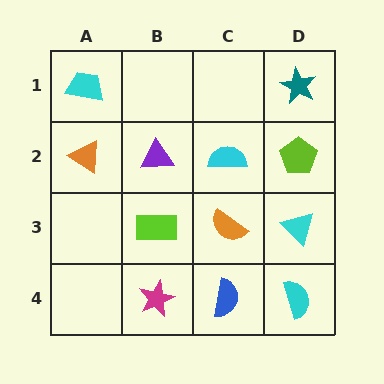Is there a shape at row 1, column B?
No, that cell is empty.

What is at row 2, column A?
An orange triangle.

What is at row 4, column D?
A cyan semicircle.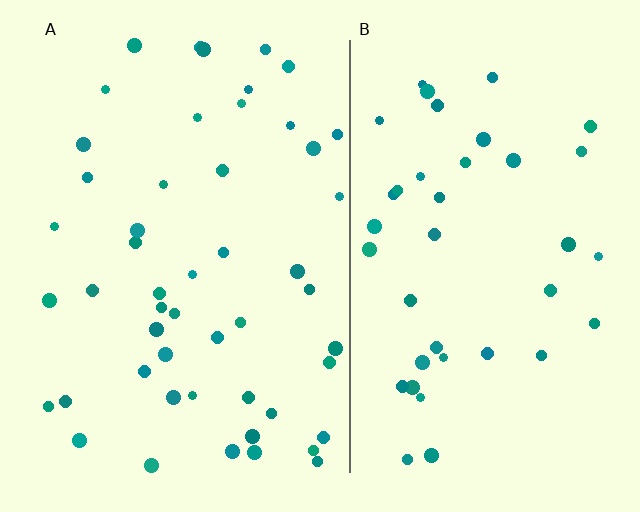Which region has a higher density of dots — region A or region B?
A (the left).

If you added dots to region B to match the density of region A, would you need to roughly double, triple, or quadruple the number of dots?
Approximately double.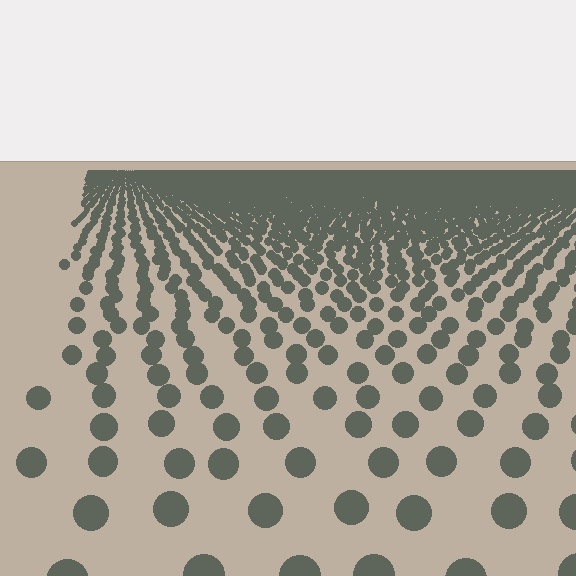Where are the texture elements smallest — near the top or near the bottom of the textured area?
Near the top.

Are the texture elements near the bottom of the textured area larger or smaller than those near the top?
Larger. Near the bottom, elements are closer to the viewer and appear at a bigger on-screen size.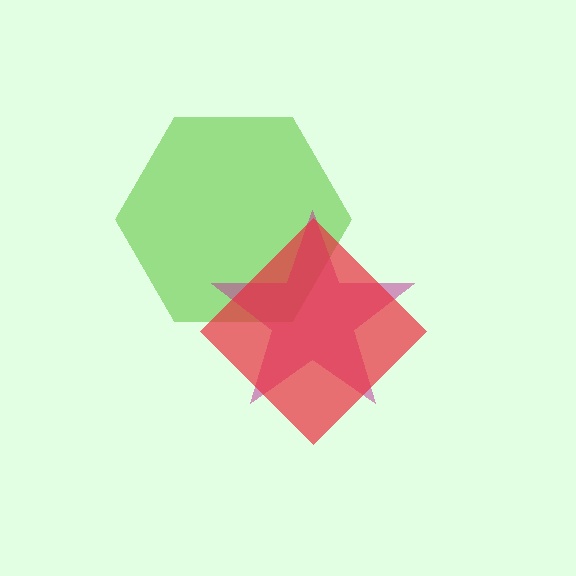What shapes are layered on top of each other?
The layered shapes are: a lime hexagon, a magenta star, a red diamond.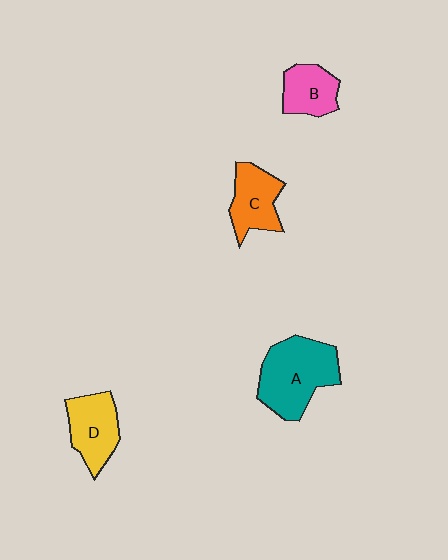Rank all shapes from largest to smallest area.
From largest to smallest: A (teal), D (yellow), C (orange), B (pink).